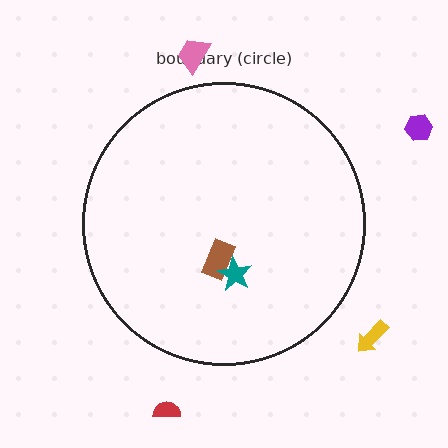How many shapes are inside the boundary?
2 inside, 4 outside.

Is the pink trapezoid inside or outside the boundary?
Outside.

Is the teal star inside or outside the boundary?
Inside.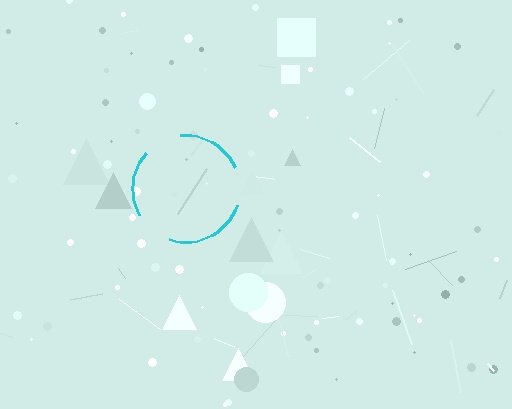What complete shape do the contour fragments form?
The contour fragments form a circle.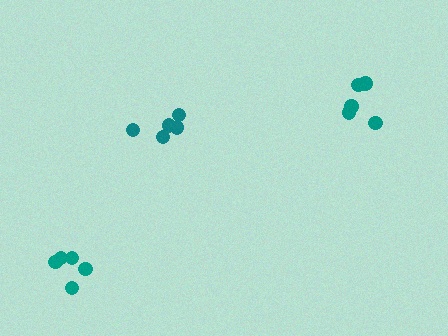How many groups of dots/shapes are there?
There are 3 groups.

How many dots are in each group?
Group 1: 5 dots, Group 2: 5 dots, Group 3: 5 dots (15 total).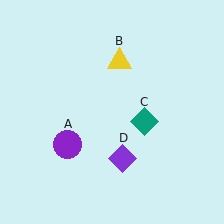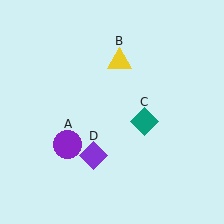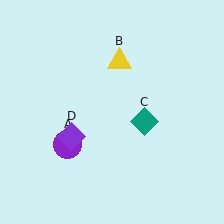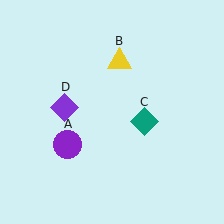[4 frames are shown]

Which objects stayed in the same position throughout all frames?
Purple circle (object A) and yellow triangle (object B) and teal diamond (object C) remained stationary.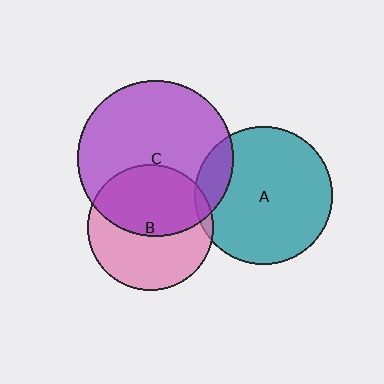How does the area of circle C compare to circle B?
Approximately 1.5 times.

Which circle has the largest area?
Circle C (purple).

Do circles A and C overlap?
Yes.